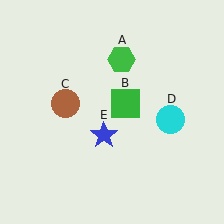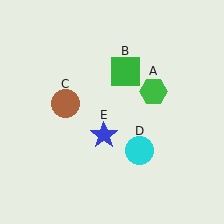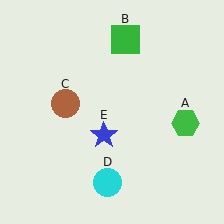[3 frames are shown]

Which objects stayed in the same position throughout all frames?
Brown circle (object C) and blue star (object E) remained stationary.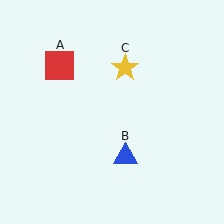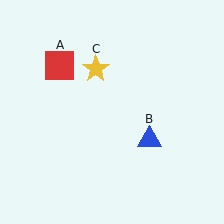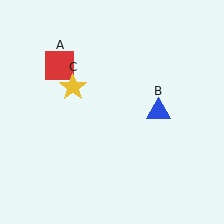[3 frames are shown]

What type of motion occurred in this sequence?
The blue triangle (object B), yellow star (object C) rotated counterclockwise around the center of the scene.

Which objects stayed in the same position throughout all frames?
Red square (object A) remained stationary.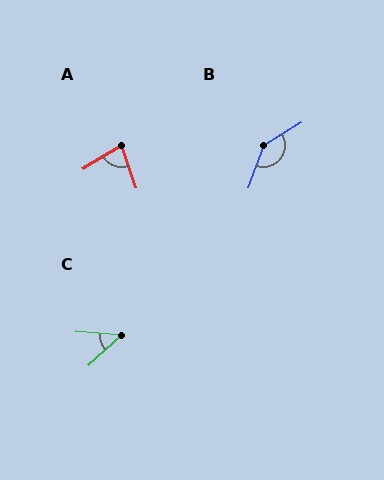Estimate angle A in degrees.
Approximately 77 degrees.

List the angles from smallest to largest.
C (47°), A (77°), B (142°).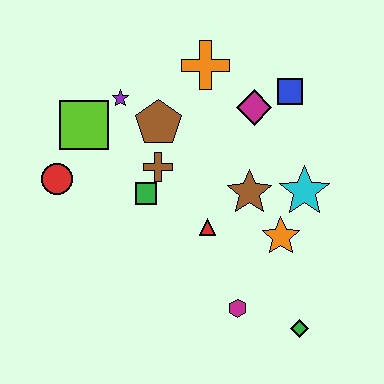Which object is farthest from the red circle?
The green diamond is farthest from the red circle.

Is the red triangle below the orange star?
No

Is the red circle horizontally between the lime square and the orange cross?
No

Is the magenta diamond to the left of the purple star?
No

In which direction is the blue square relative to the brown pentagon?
The blue square is to the right of the brown pentagon.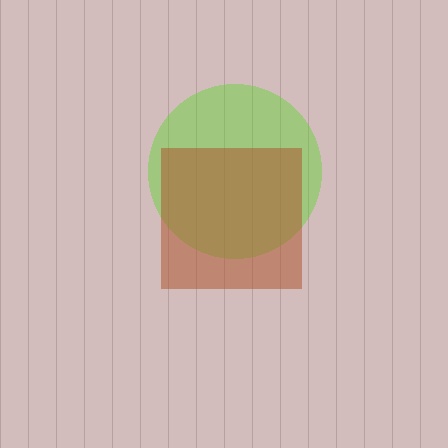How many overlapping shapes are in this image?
There are 2 overlapping shapes in the image.